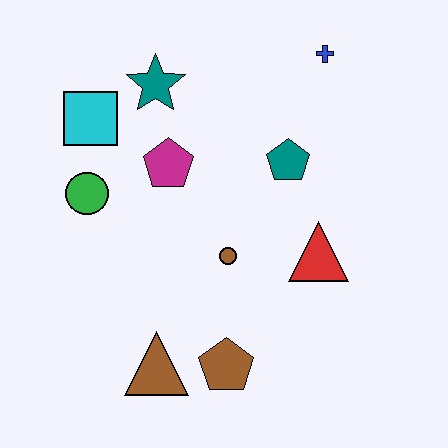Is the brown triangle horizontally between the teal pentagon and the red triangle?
No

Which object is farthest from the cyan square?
The brown pentagon is farthest from the cyan square.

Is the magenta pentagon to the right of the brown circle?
No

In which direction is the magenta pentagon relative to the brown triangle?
The magenta pentagon is above the brown triangle.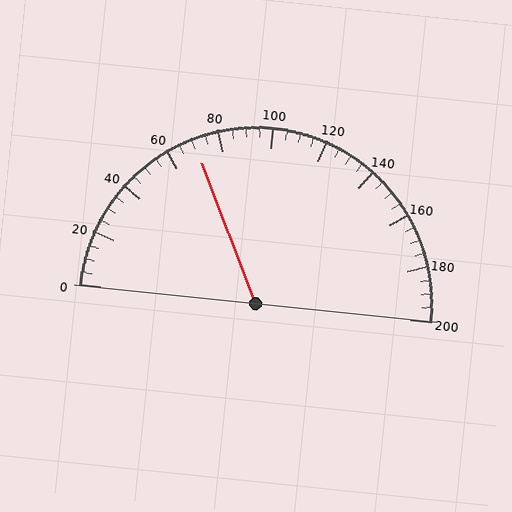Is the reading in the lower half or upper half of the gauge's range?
The reading is in the lower half of the range (0 to 200).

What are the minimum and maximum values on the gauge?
The gauge ranges from 0 to 200.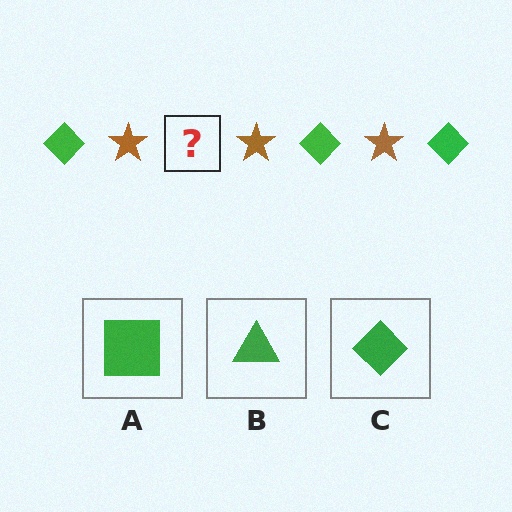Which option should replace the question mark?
Option C.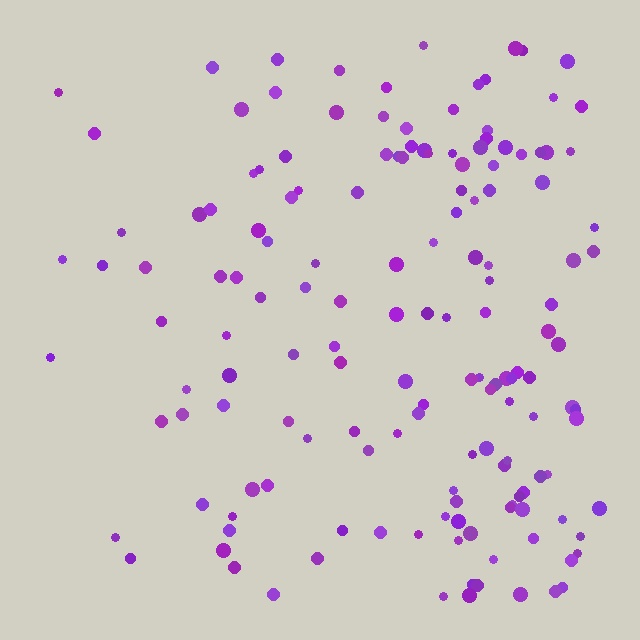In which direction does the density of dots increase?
From left to right, with the right side densest.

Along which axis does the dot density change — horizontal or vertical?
Horizontal.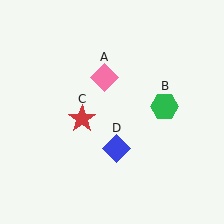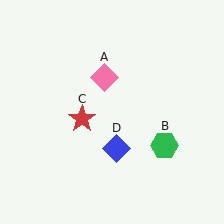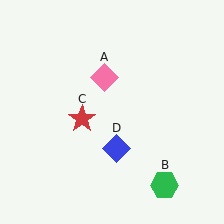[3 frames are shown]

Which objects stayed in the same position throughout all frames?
Pink diamond (object A) and red star (object C) and blue diamond (object D) remained stationary.